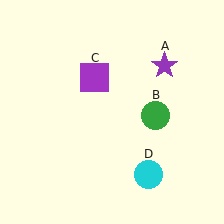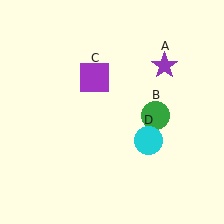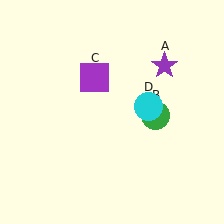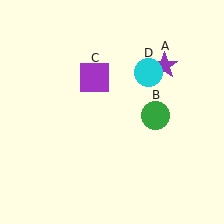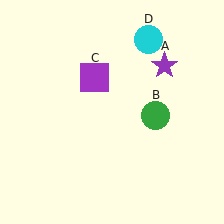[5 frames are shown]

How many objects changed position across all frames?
1 object changed position: cyan circle (object D).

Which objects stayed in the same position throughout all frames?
Purple star (object A) and green circle (object B) and purple square (object C) remained stationary.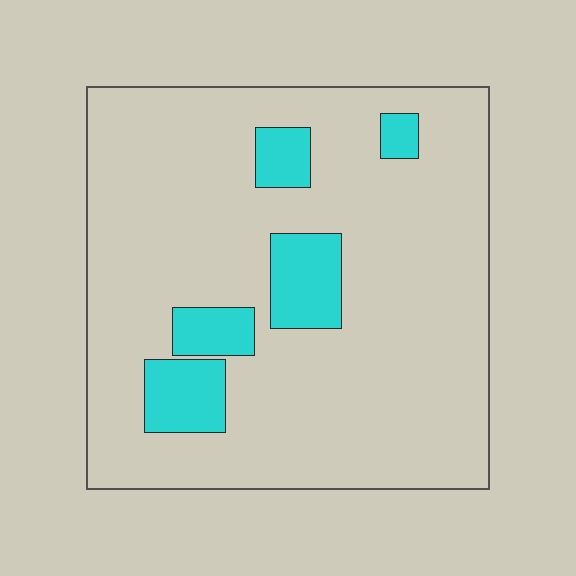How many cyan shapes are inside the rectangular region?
5.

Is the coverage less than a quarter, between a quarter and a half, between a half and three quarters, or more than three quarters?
Less than a quarter.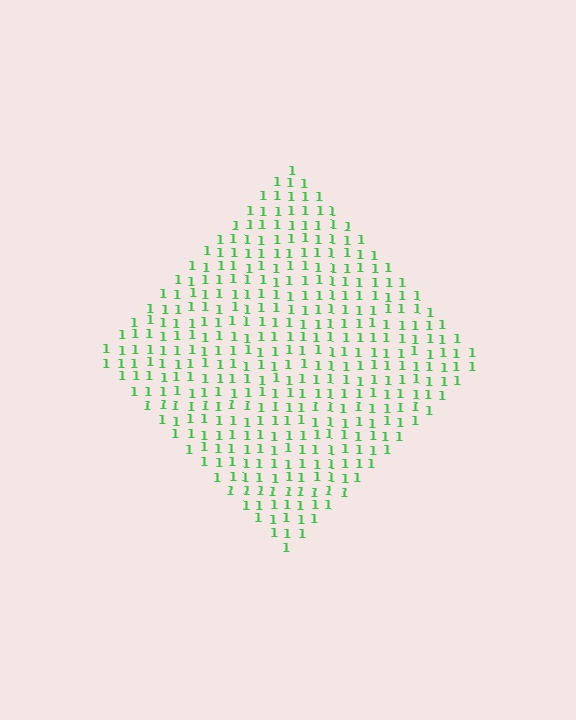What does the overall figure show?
The overall figure shows a diamond.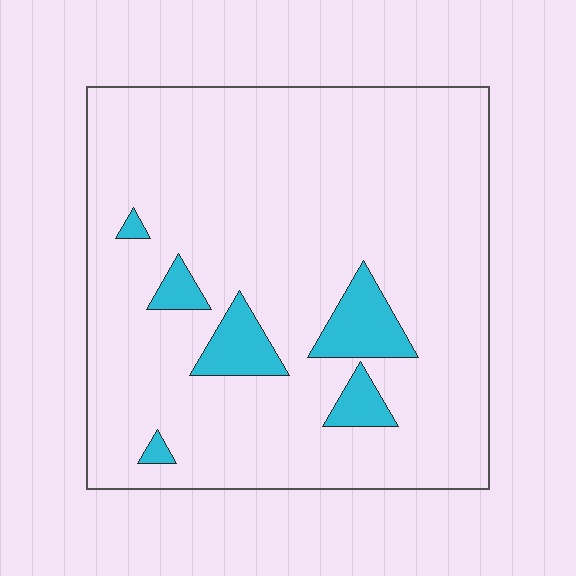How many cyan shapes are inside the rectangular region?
6.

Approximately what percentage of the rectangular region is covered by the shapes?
Approximately 10%.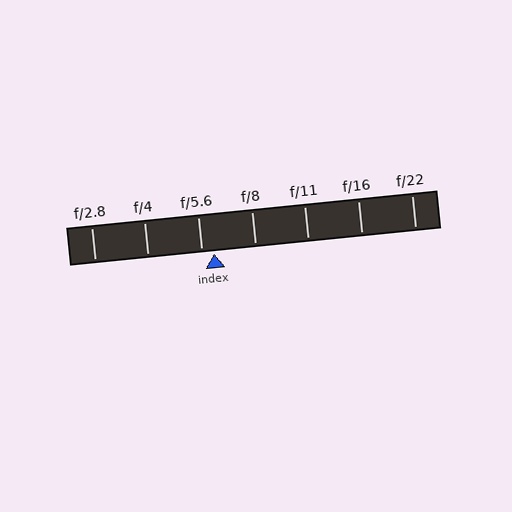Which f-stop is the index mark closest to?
The index mark is closest to f/5.6.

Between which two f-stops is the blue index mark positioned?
The index mark is between f/5.6 and f/8.